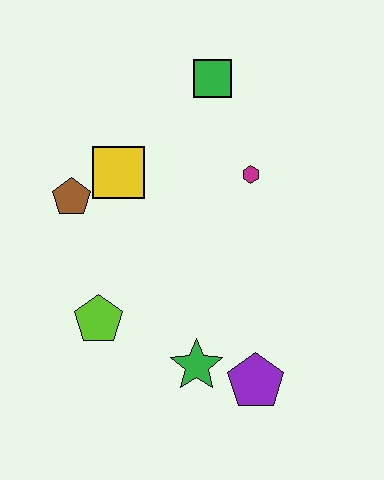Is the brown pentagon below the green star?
No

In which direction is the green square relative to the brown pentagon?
The green square is to the right of the brown pentagon.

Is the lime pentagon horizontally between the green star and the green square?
No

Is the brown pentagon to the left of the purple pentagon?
Yes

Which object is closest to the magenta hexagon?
The green square is closest to the magenta hexagon.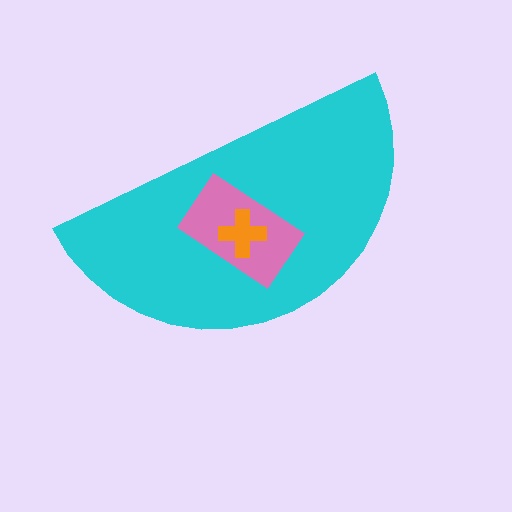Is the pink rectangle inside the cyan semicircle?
Yes.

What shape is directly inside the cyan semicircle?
The pink rectangle.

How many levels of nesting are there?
3.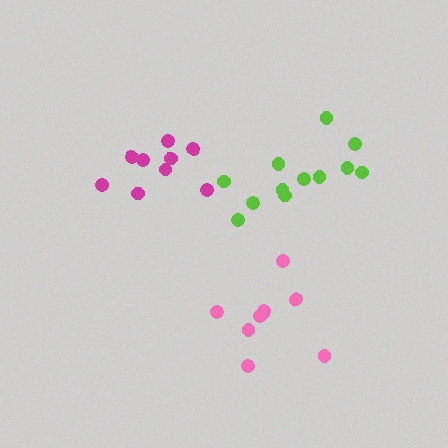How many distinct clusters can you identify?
There are 3 distinct clusters.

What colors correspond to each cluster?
The clusters are colored: magenta, pink, lime.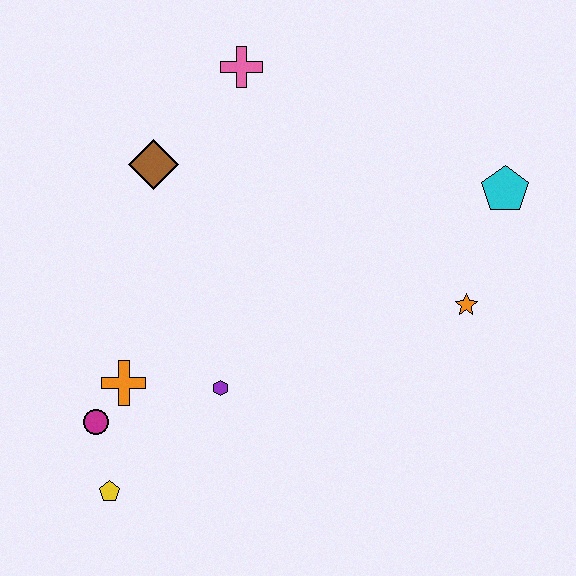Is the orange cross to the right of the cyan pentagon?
No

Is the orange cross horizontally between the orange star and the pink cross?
No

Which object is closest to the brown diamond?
The pink cross is closest to the brown diamond.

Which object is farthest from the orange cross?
The cyan pentagon is farthest from the orange cross.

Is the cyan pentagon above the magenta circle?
Yes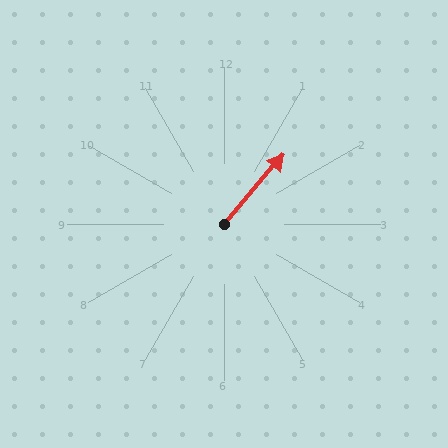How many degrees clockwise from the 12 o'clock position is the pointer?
Approximately 40 degrees.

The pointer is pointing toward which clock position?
Roughly 1 o'clock.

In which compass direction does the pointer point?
Northeast.